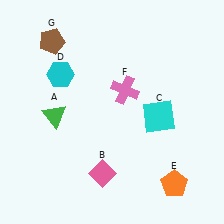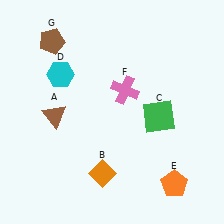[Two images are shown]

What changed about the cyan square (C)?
In Image 1, C is cyan. In Image 2, it changed to green.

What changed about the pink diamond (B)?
In Image 1, B is pink. In Image 2, it changed to orange.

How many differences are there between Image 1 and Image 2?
There are 3 differences between the two images.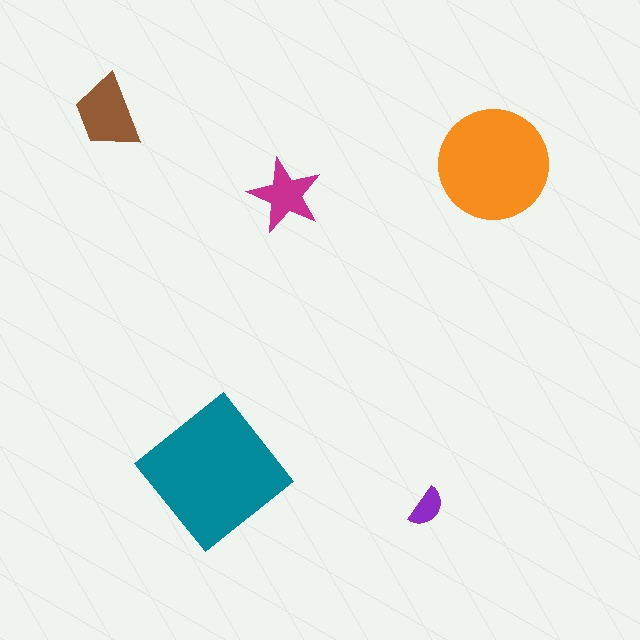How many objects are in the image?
There are 5 objects in the image.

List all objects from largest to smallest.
The teal diamond, the orange circle, the brown trapezoid, the magenta star, the purple semicircle.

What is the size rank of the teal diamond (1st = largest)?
1st.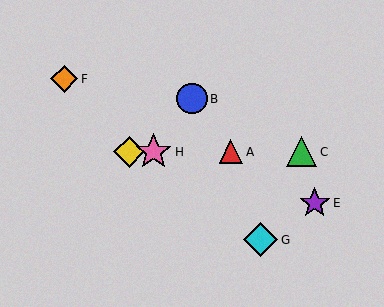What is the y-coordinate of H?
Object H is at y≈152.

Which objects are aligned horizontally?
Objects A, C, D, H are aligned horizontally.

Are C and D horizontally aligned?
Yes, both are at y≈152.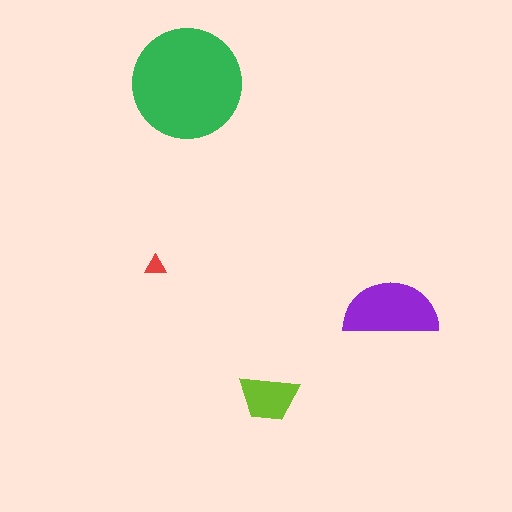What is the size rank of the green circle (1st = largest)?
1st.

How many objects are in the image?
There are 4 objects in the image.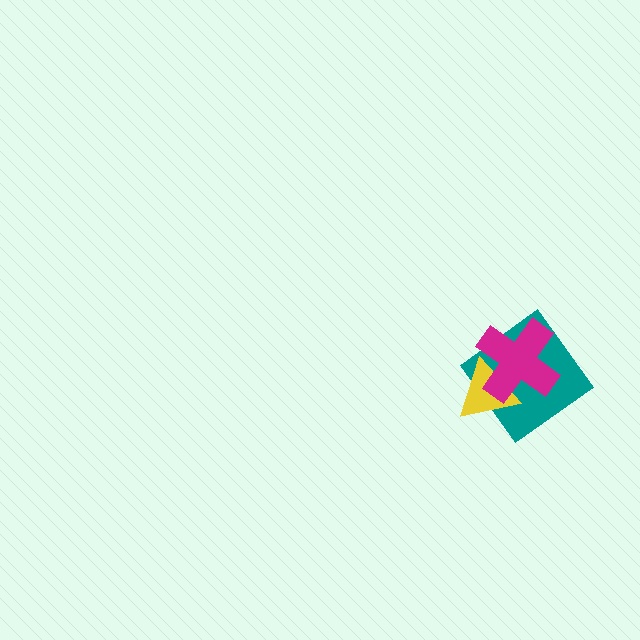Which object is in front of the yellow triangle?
The magenta cross is in front of the yellow triangle.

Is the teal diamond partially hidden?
Yes, it is partially covered by another shape.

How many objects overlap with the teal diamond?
2 objects overlap with the teal diamond.